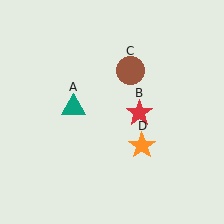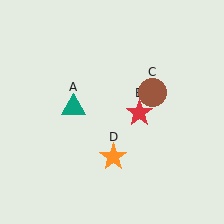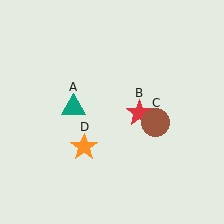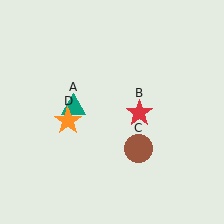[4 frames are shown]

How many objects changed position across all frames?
2 objects changed position: brown circle (object C), orange star (object D).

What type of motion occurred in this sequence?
The brown circle (object C), orange star (object D) rotated clockwise around the center of the scene.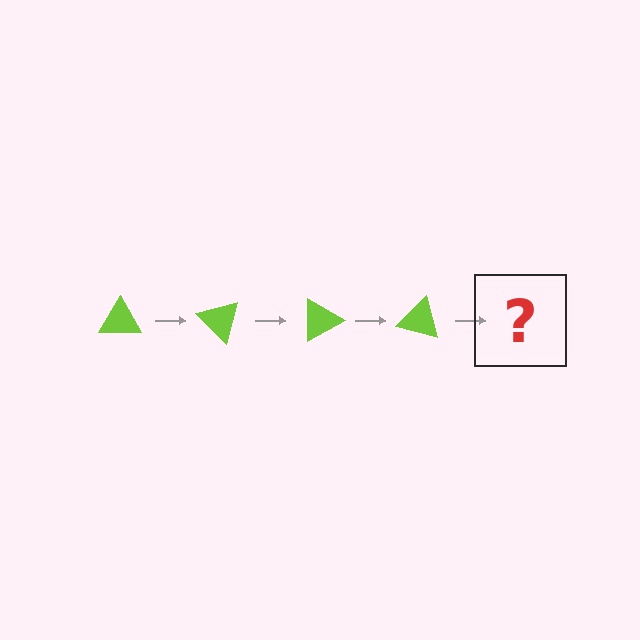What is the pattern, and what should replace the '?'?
The pattern is that the triangle rotates 45 degrees each step. The '?' should be a lime triangle rotated 180 degrees.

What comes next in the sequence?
The next element should be a lime triangle rotated 180 degrees.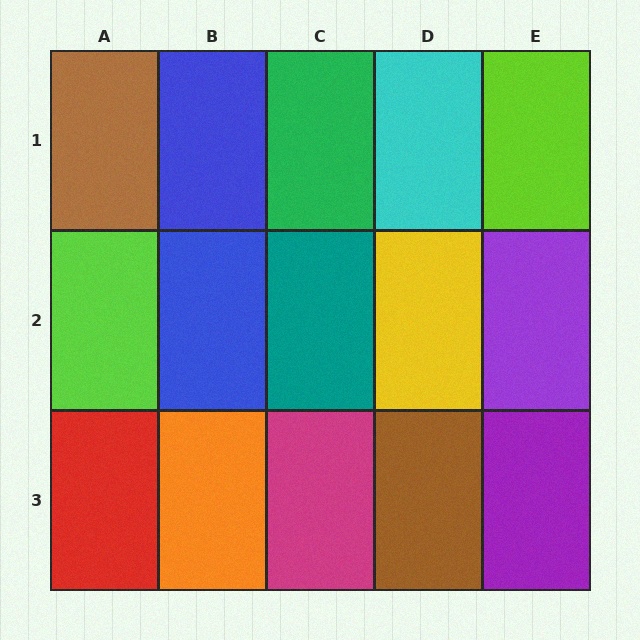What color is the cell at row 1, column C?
Green.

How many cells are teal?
1 cell is teal.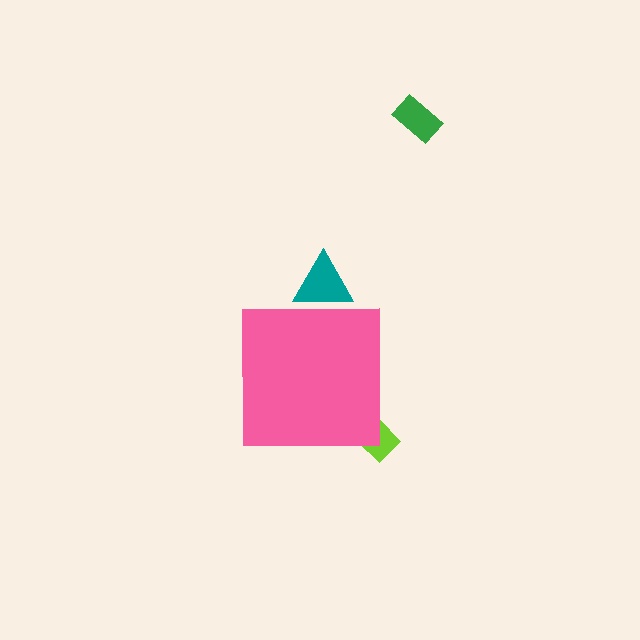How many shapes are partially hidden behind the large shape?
2 shapes are partially hidden.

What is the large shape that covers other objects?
A pink square.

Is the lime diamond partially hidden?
Yes, the lime diamond is partially hidden behind the pink square.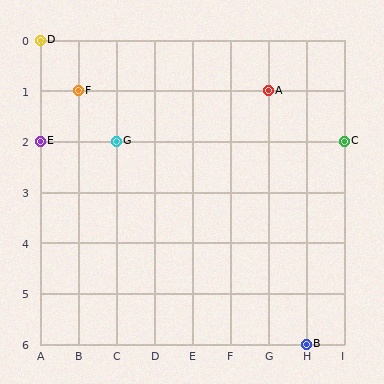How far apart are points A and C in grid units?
Points A and C are 2 columns and 1 row apart (about 2.2 grid units diagonally).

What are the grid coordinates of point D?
Point D is at grid coordinates (A, 0).